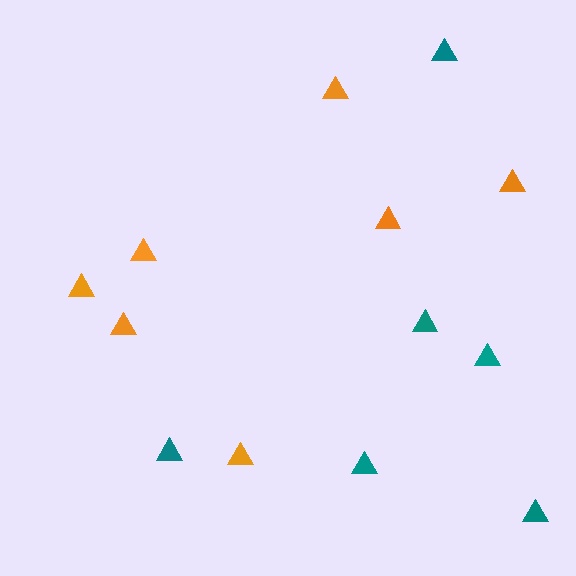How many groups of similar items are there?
There are 2 groups: one group of teal triangles (6) and one group of orange triangles (7).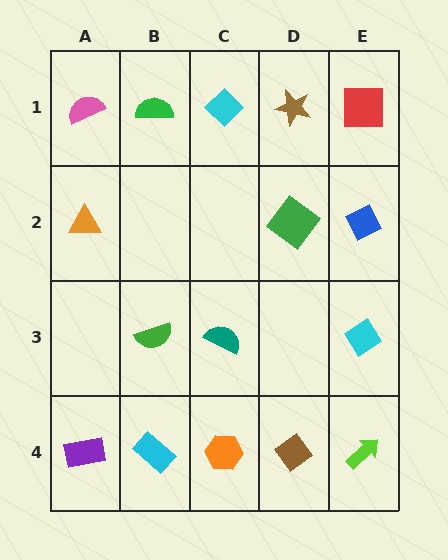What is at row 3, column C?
A teal semicircle.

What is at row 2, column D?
A green diamond.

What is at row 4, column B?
A cyan rectangle.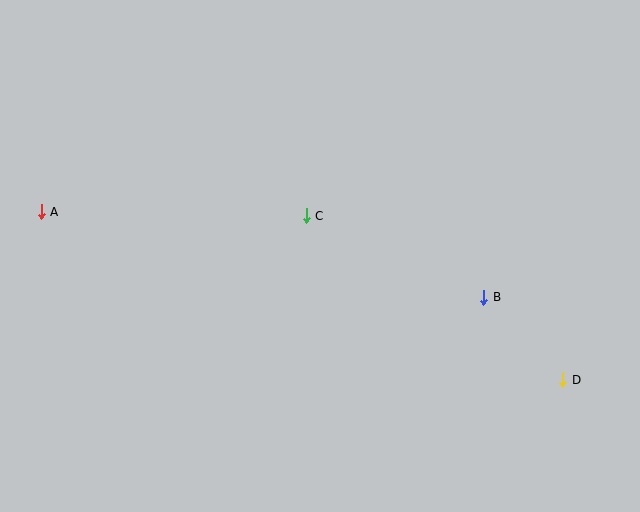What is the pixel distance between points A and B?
The distance between A and B is 451 pixels.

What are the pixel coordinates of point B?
Point B is at (484, 297).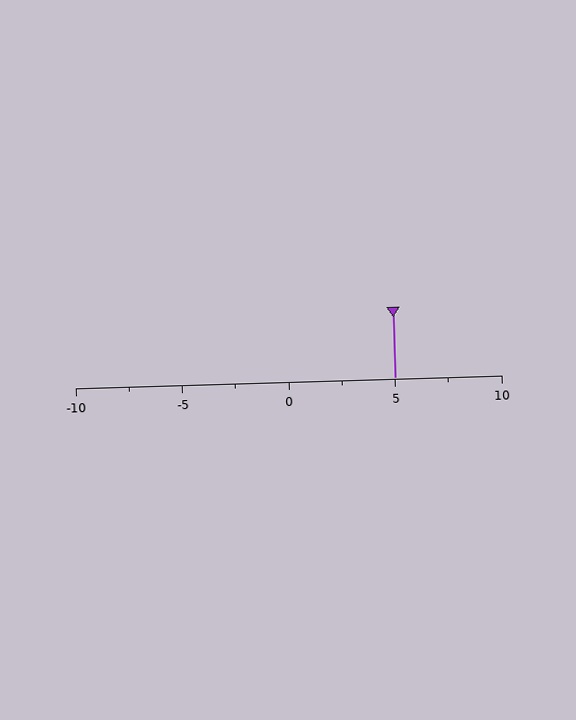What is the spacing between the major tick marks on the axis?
The major ticks are spaced 5 apart.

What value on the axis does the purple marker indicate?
The marker indicates approximately 5.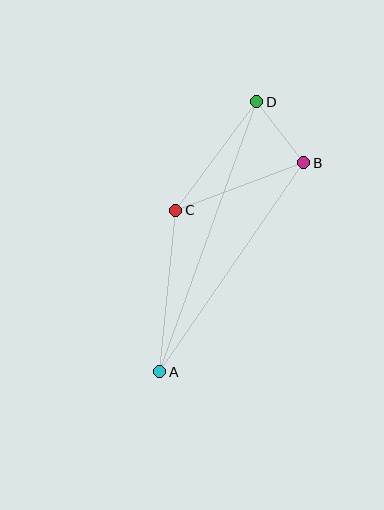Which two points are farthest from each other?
Points A and D are farthest from each other.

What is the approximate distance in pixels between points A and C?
The distance between A and C is approximately 162 pixels.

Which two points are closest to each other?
Points B and D are closest to each other.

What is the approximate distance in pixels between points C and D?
The distance between C and D is approximately 135 pixels.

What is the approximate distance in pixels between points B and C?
The distance between B and C is approximately 136 pixels.